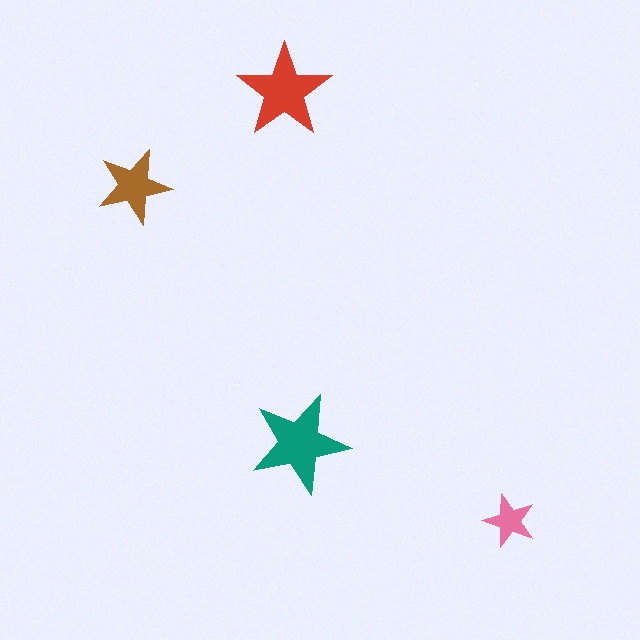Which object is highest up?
The red star is topmost.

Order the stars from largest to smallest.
the teal one, the red one, the brown one, the pink one.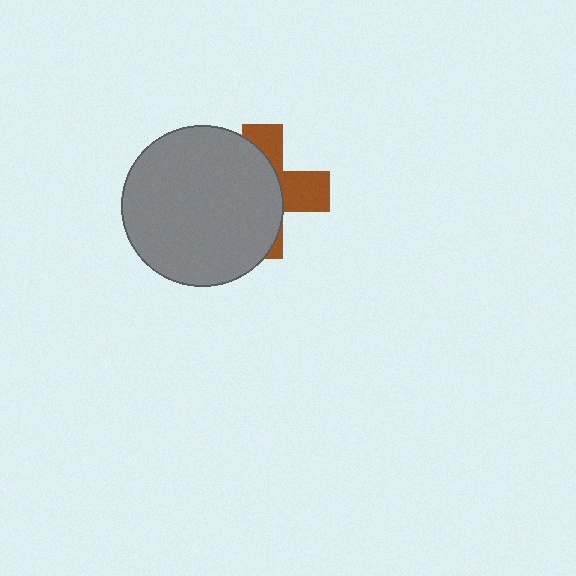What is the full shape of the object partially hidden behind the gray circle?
The partially hidden object is a brown cross.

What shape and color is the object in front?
The object in front is a gray circle.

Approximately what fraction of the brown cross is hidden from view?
Roughly 63% of the brown cross is hidden behind the gray circle.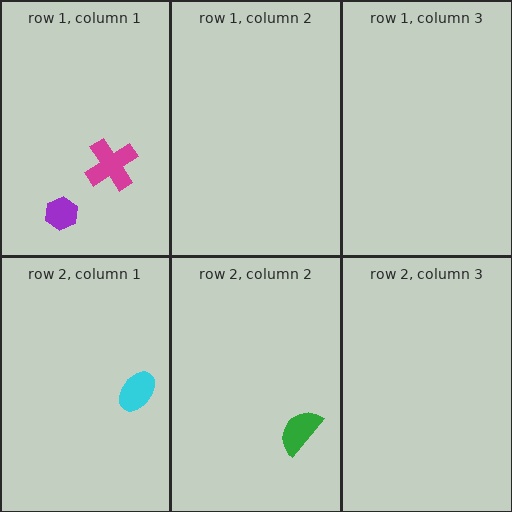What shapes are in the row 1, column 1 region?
The purple hexagon, the magenta cross.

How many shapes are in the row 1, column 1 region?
2.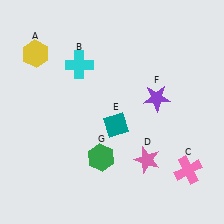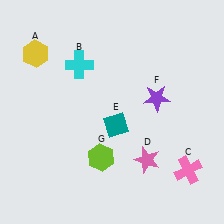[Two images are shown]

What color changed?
The hexagon (G) changed from green in Image 1 to lime in Image 2.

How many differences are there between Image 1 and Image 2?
There is 1 difference between the two images.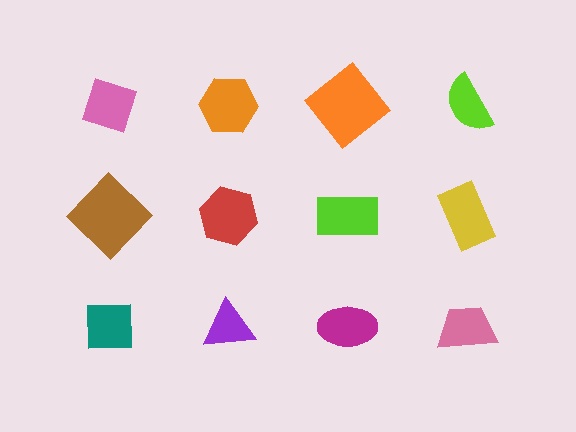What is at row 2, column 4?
A yellow rectangle.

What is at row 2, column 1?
A brown diamond.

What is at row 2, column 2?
A red hexagon.